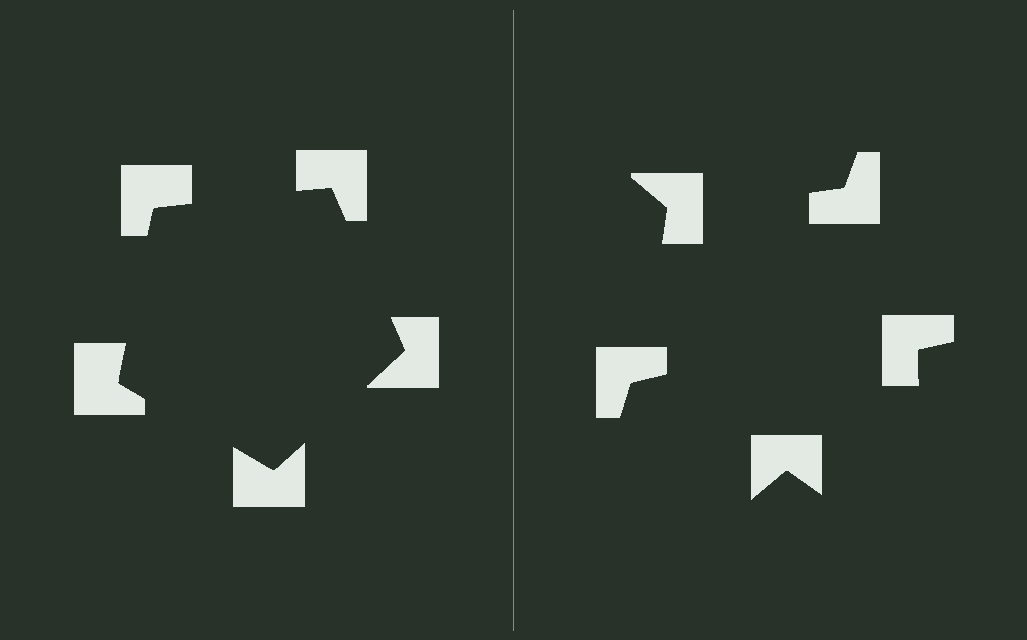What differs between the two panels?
The notched squares are positioned identically on both sides; only the wedge orientations differ. On the left they align to a pentagon; on the right they are misaligned.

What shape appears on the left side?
An illusory pentagon.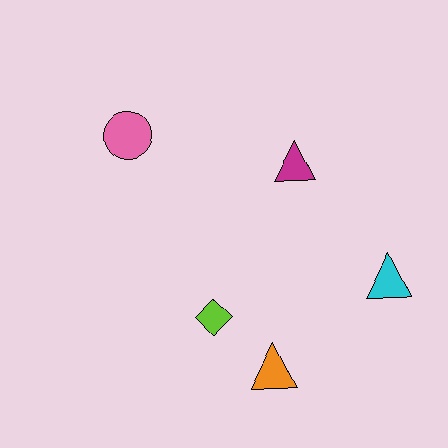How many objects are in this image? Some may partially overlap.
There are 5 objects.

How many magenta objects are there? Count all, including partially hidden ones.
There is 1 magenta object.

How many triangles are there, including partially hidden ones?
There are 3 triangles.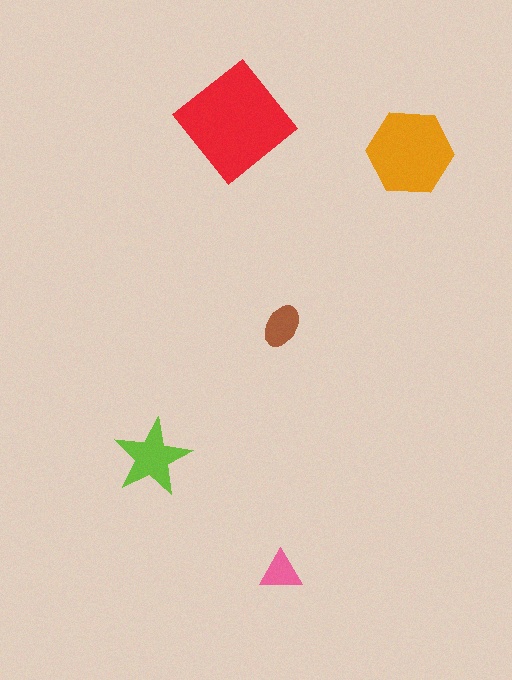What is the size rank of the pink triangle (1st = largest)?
5th.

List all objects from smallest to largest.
The pink triangle, the brown ellipse, the lime star, the orange hexagon, the red diamond.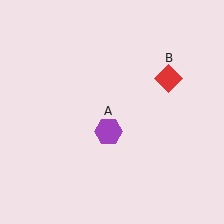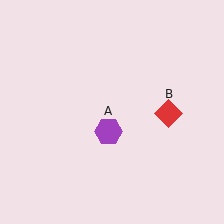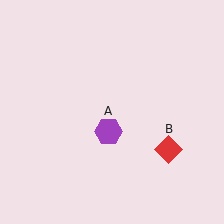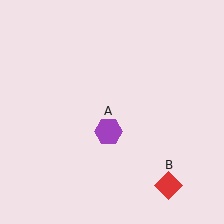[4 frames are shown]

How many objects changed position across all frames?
1 object changed position: red diamond (object B).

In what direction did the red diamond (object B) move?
The red diamond (object B) moved down.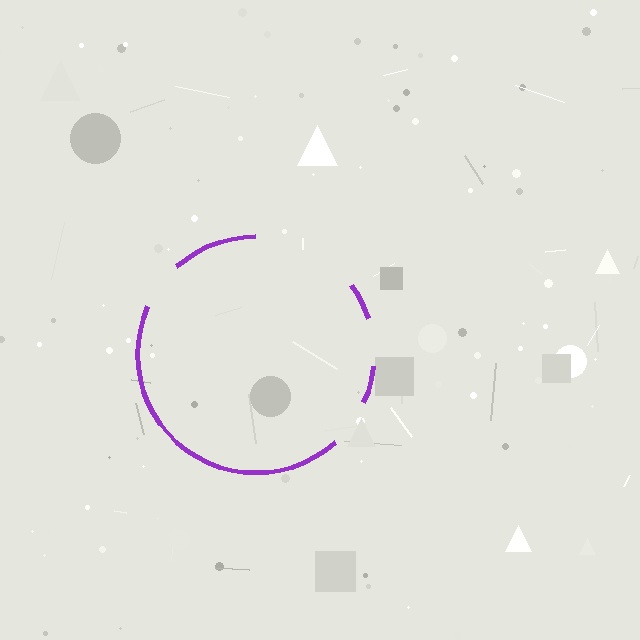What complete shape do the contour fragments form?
The contour fragments form a circle.